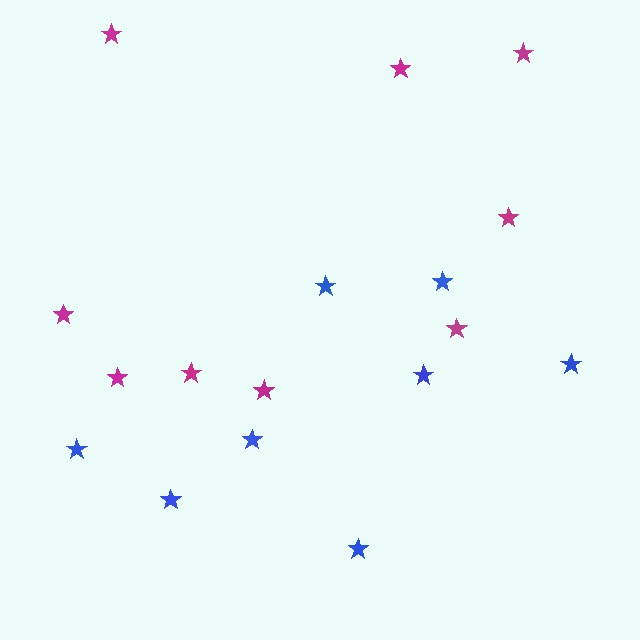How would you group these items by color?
There are 2 groups: one group of magenta stars (9) and one group of blue stars (8).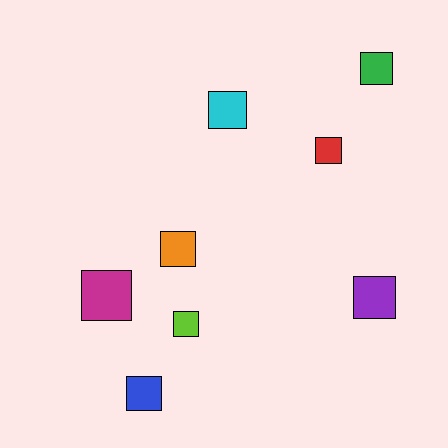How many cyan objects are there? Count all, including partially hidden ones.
There is 1 cyan object.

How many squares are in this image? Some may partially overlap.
There are 8 squares.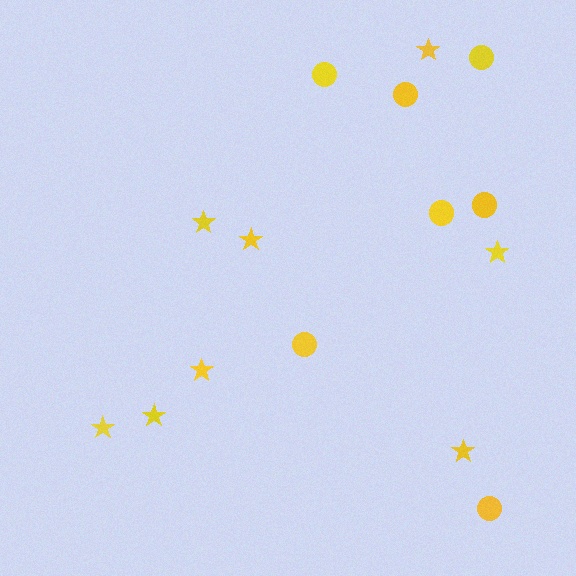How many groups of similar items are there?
There are 2 groups: one group of circles (7) and one group of stars (8).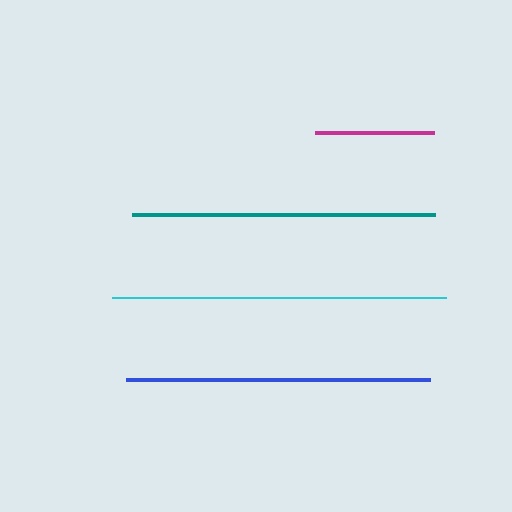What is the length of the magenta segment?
The magenta segment is approximately 120 pixels long.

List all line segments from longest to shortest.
From longest to shortest: cyan, blue, teal, magenta.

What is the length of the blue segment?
The blue segment is approximately 305 pixels long.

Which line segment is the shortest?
The magenta line is the shortest at approximately 120 pixels.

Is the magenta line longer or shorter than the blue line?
The blue line is longer than the magenta line.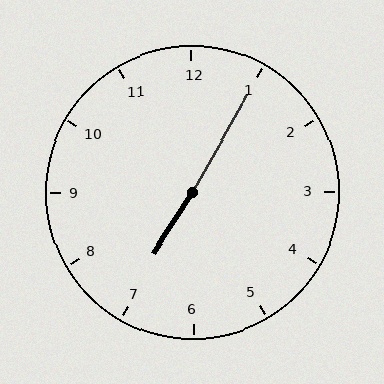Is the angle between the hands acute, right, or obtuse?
It is obtuse.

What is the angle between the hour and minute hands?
Approximately 178 degrees.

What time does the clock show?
7:05.